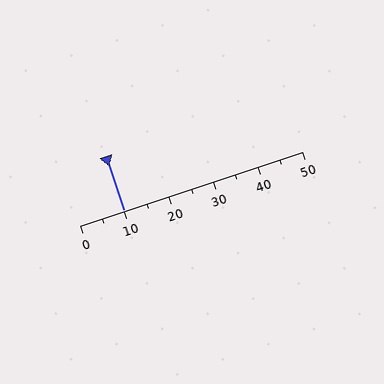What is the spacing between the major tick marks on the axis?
The major ticks are spaced 10 apart.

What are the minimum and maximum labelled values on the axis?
The axis runs from 0 to 50.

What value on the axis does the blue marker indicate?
The marker indicates approximately 10.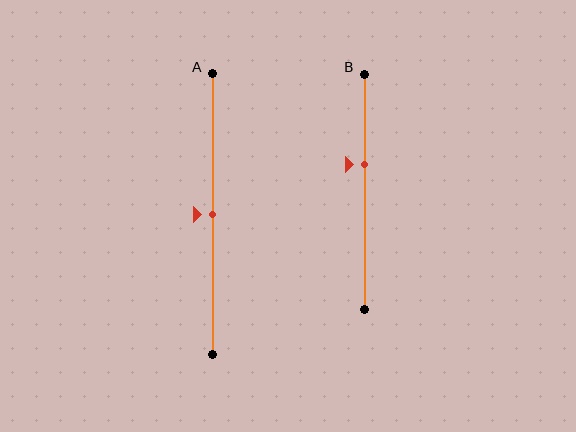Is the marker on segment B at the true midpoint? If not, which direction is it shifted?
No, the marker on segment B is shifted upward by about 12% of the segment length.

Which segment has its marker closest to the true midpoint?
Segment A has its marker closest to the true midpoint.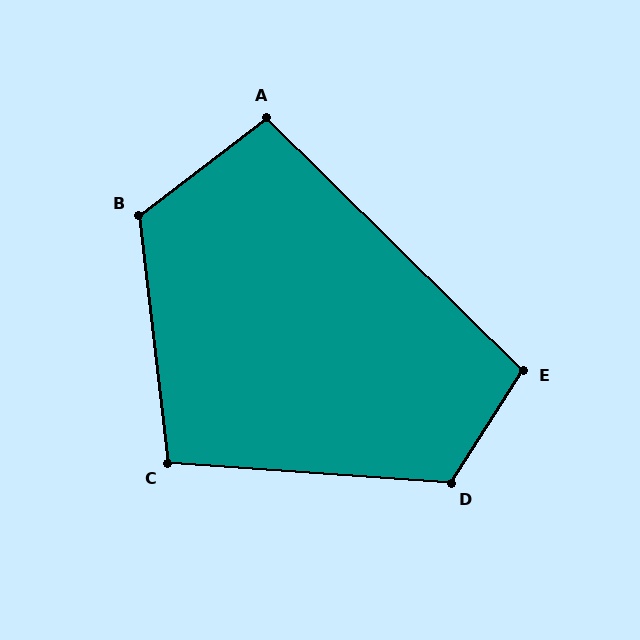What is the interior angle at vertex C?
Approximately 101 degrees (obtuse).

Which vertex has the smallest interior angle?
A, at approximately 98 degrees.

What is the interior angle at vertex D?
Approximately 119 degrees (obtuse).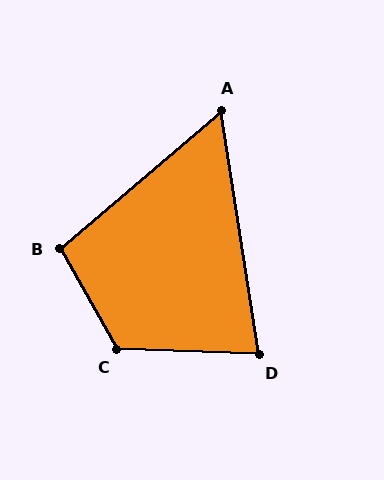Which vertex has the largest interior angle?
C, at approximately 122 degrees.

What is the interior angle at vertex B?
Approximately 101 degrees (obtuse).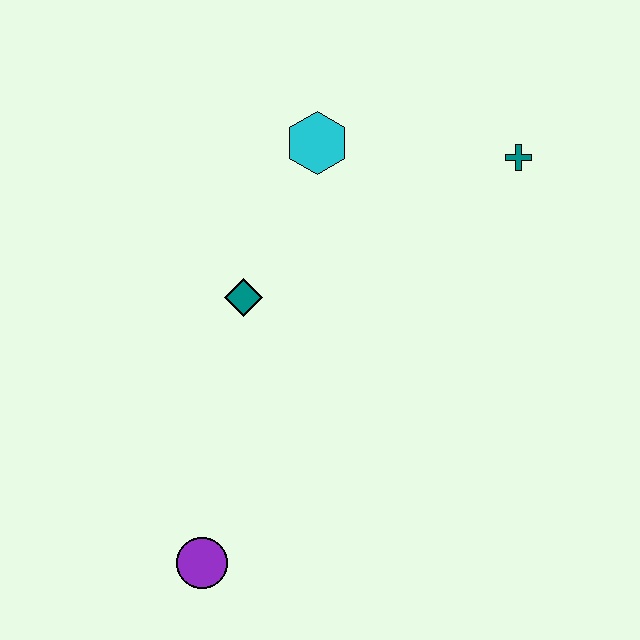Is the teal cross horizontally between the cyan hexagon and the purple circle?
No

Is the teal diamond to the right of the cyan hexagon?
No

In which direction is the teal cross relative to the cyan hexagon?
The teal cross is to the right of the cyan hexagon.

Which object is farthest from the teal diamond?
The teal cross is farthest from the teal diamond.